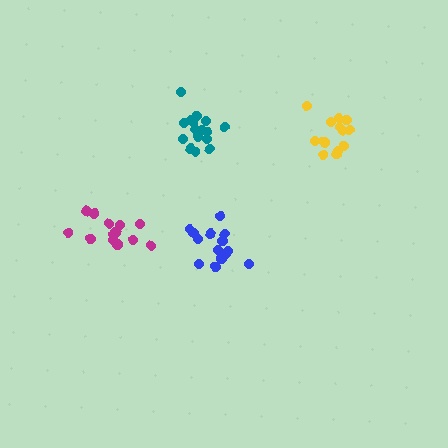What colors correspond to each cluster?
The clusters are colored: blue, teal, magenta, yellow.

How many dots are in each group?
Group 1: 14 dots, Group 2: 16 dots, Group 3: 14 dots, Group 4: 14 dots (58 total).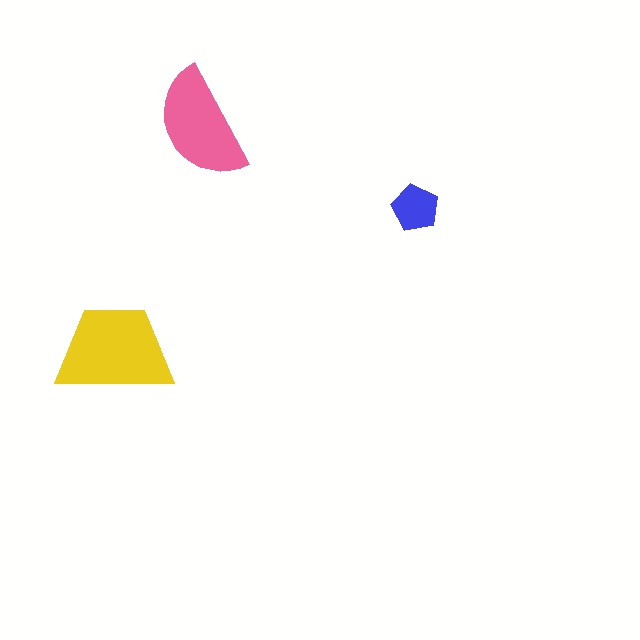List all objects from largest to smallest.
The yellow trapezoid, the pink semicircle, the blue pentagon.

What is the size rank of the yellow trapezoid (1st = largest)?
1st.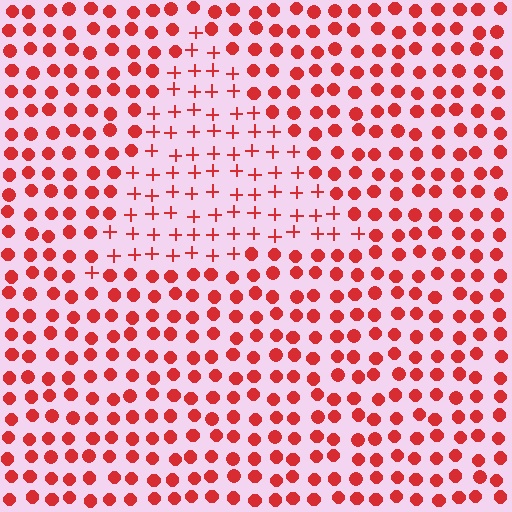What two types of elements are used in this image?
The image uses plus signs inside the triangle region and circles outside it.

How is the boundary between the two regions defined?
The boundary is defined by a change in element shape: plus signs inside vs. circles outside. All elements share the same color and spacing.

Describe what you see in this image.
The image is filled with small red elements arranged in a uniform grid. A triangle-shaped region contains plus signs, while the surrounding area contains circles. The boundary is defined purely by the change in element shape.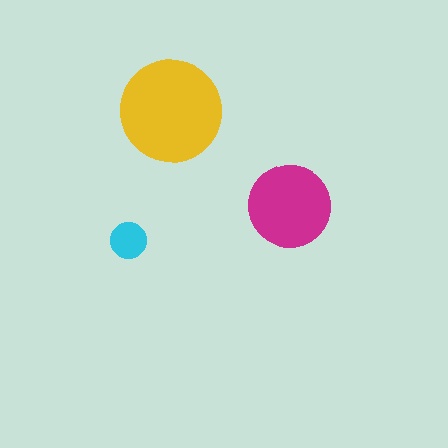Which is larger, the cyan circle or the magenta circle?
The magenta one.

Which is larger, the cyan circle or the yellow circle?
The yellow one.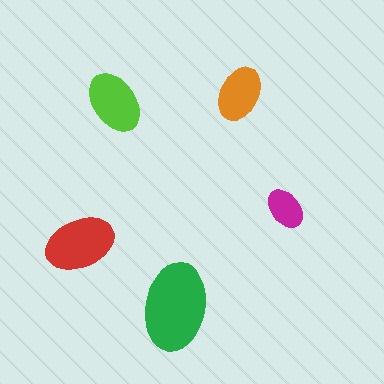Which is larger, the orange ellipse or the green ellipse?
The green one.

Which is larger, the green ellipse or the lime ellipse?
The green one.